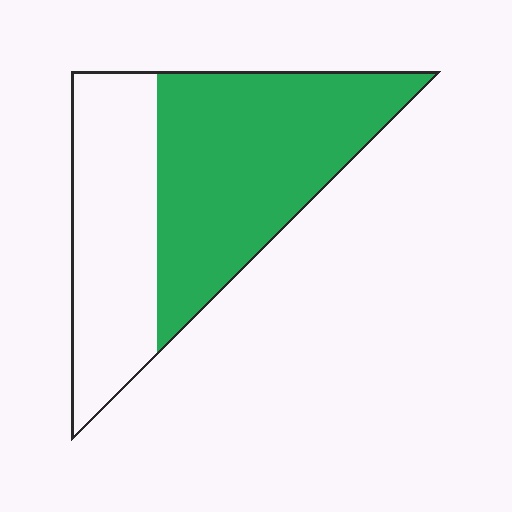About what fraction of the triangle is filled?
About three fifths (3/5).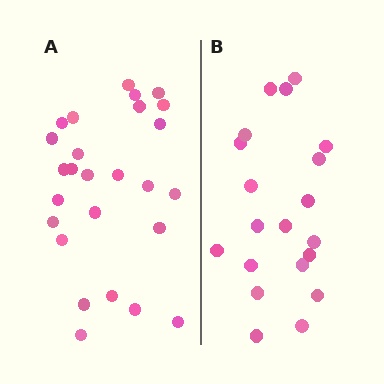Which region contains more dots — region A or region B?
Region A (the left region) has more dots.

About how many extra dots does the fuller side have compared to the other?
Region A has about 6 more dots than region B.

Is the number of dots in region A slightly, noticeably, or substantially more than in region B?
Region A has noticeably more, but not dramatically so. The ratio is roughly 1.3 to 1.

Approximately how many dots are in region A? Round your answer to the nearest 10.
About 30 dots. (The exact count is 26, which rounds to 30.)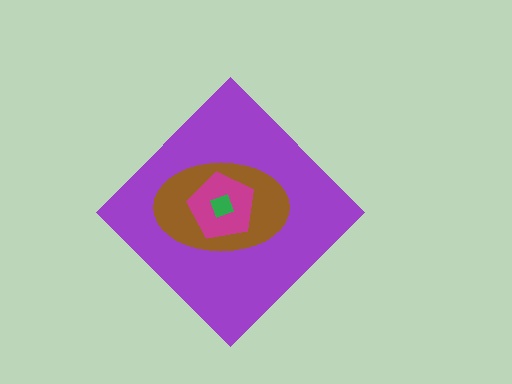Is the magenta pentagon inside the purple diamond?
Yes.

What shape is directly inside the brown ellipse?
The magenta pentagon.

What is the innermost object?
The green square.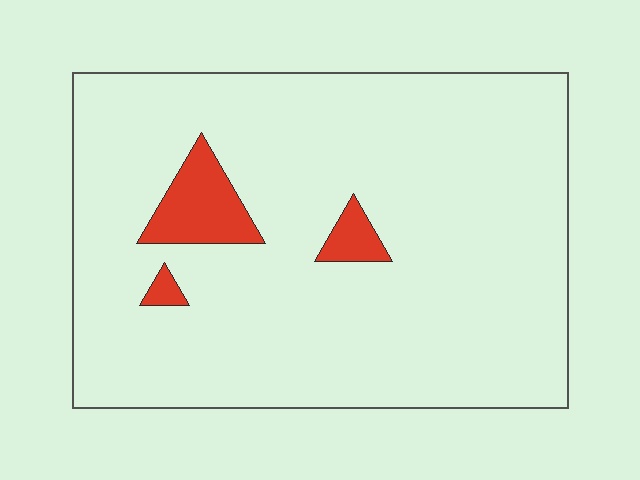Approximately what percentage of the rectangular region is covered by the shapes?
Approximately 5%.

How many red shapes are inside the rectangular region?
3.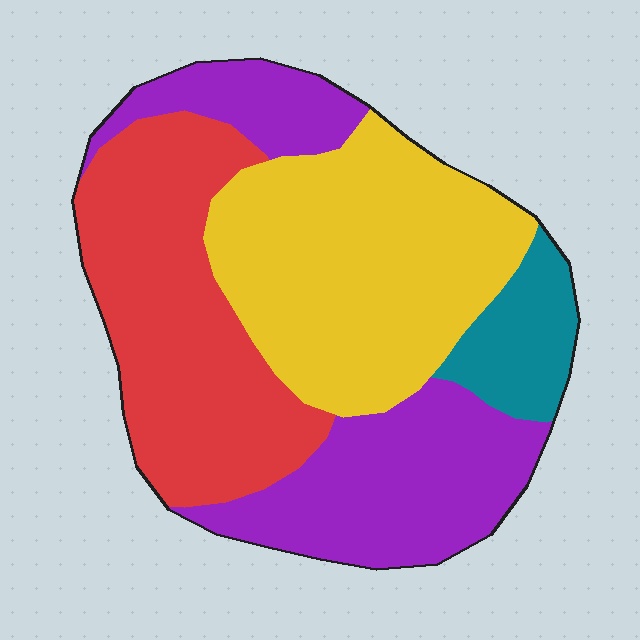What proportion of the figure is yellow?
Yellow takes up about one third (1/3) of the figure.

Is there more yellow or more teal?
Yellow.